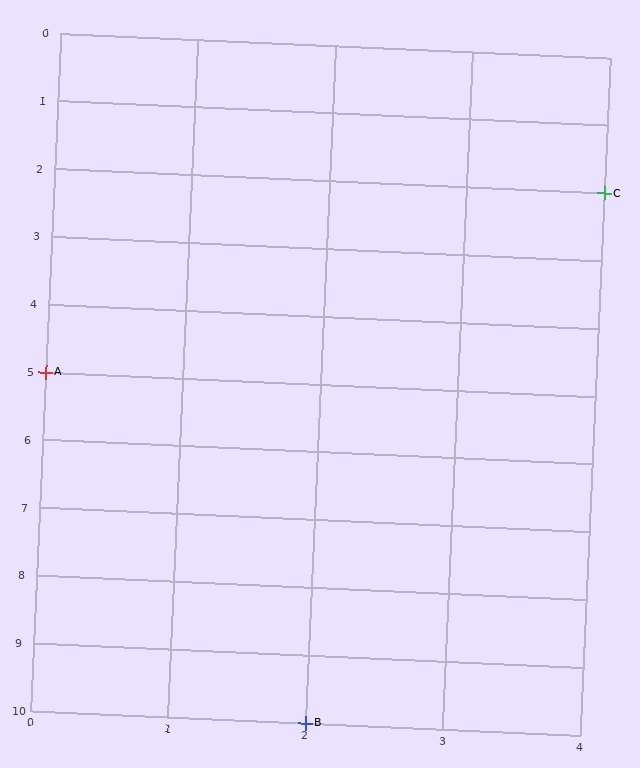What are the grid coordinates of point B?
Point B is at grid coordinates (2, 10).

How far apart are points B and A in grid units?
Points B and A are 2 columns and 5 rows apart (about 5.4 grid units diagonally).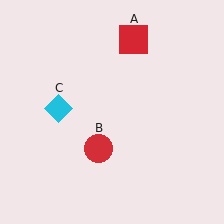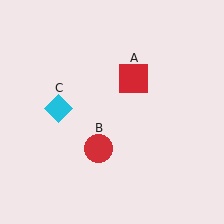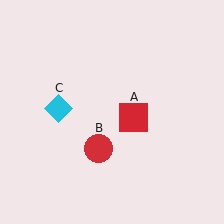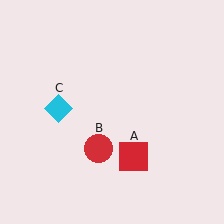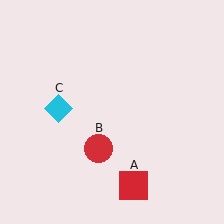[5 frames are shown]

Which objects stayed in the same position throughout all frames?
Red circle (object B) and cyan diamond (object C) remained stationary.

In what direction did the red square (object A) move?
The red square (object A) moved down.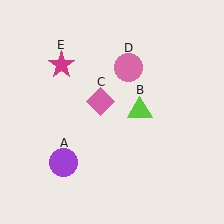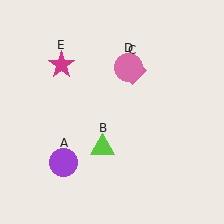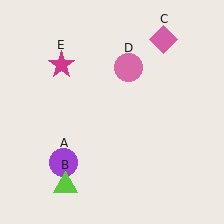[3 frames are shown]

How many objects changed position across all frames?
2 objects changed position: lime triangle (object B), pink diamond (object C).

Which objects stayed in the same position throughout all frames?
Purple circle (object A) and pink circle (object D) and magenta star (object E) remained stationary.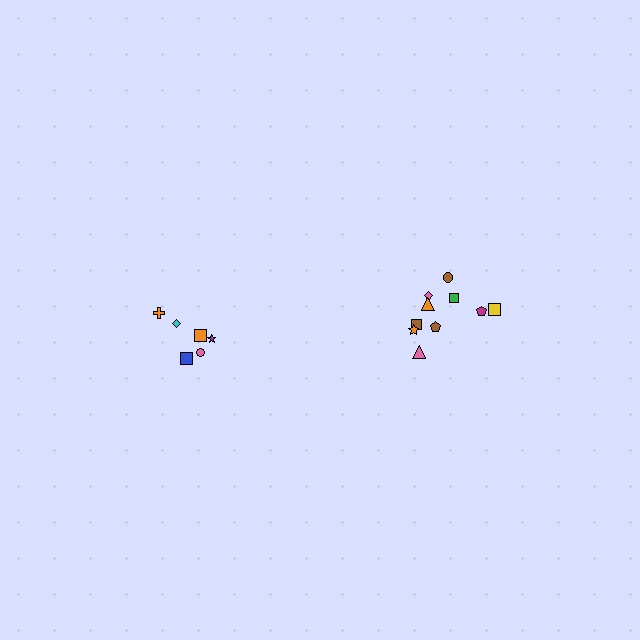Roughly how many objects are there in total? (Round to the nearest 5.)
Roughly 15 objects in total.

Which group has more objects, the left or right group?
The right group.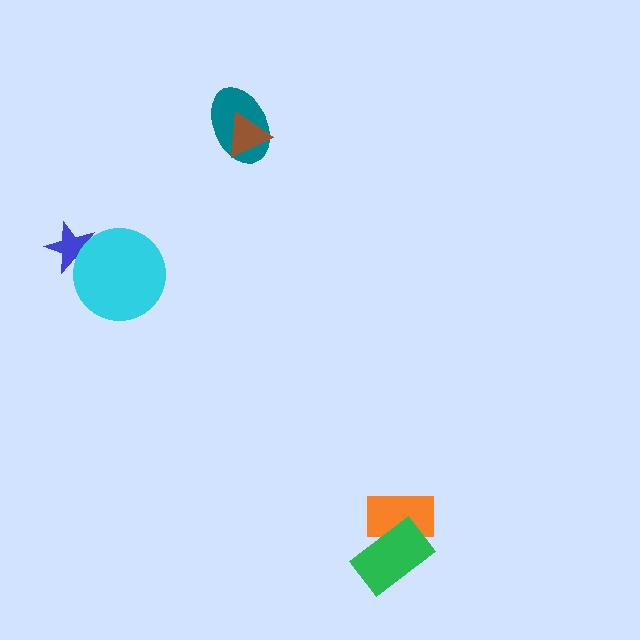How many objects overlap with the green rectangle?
1 object overlaps with the green rectangle.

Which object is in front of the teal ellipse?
The brown triangle is in front of the teal ellipse.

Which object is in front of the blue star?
The cyan circle is in front of the blue star.